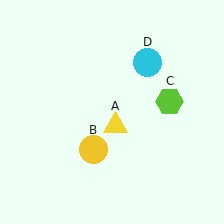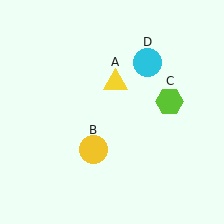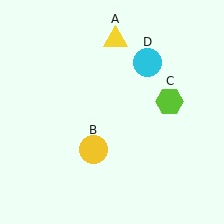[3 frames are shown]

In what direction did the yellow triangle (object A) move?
The yellow triangle (object A) moved up.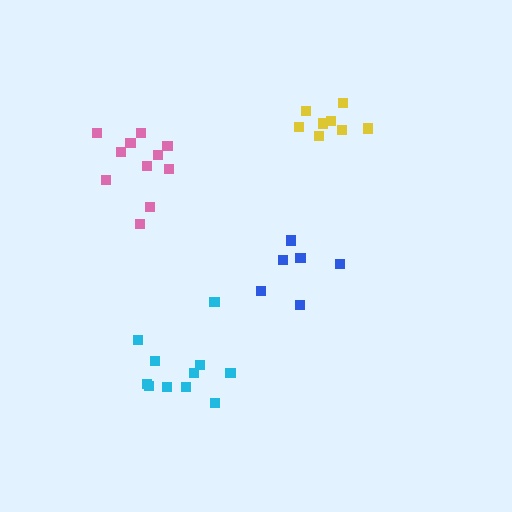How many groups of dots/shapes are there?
There are 4 groups.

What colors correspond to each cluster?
The clusters are colored: blue, pink, yellow, cyan.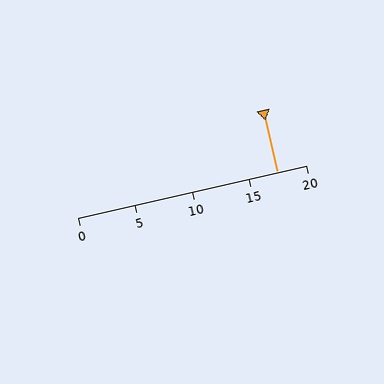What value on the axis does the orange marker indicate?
The marker indicates approximately 17.5.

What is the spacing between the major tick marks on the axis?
The major ticks are spaced 5 apart.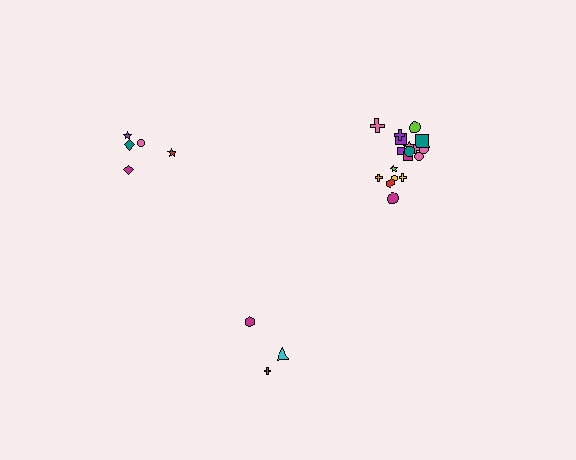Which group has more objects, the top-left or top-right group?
The top-right group.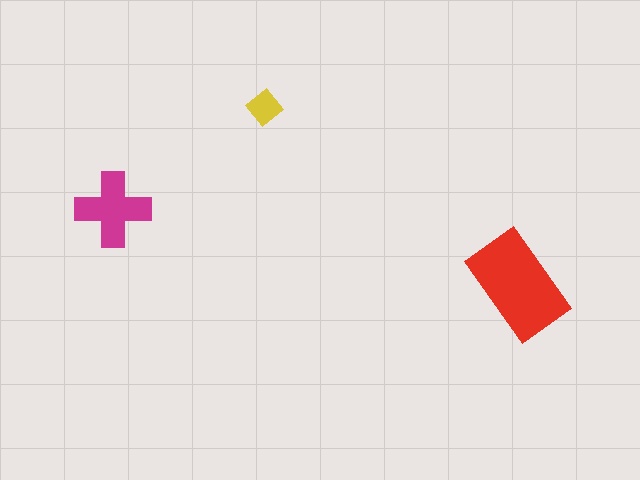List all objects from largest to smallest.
The red rectangle, the magenta cross, the yellow diamond.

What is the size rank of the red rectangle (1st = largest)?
1st.